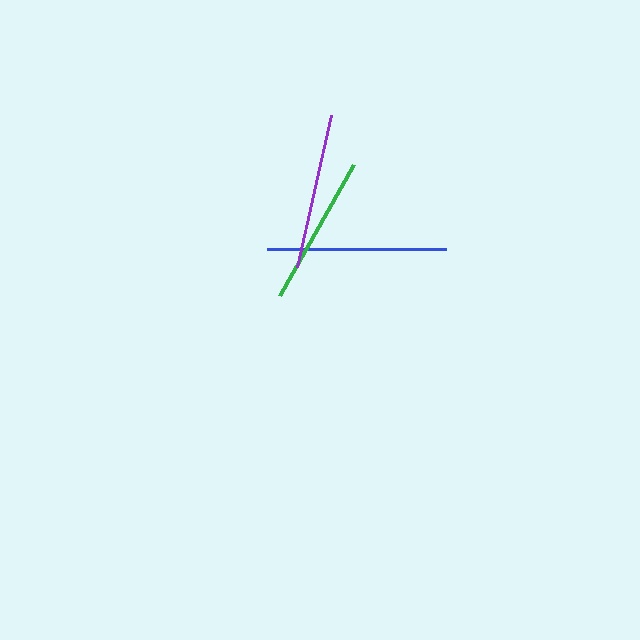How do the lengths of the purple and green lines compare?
The purple and green lines are approximately the same length.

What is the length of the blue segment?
The blue segment is approximately 180 pixels long.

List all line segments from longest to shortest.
From longest to shortest: blue, purple, green.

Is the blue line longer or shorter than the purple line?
The blue line is longer than the purple line.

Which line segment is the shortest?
The green line is the shortest at approximately 150 pixels.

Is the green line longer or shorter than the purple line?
The purple line is longer than the green line.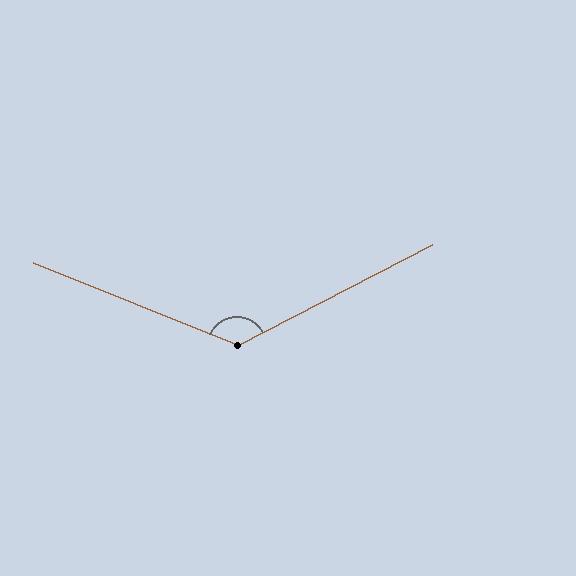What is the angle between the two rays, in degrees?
Approximately 131 degrees.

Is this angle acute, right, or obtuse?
It is obtuse.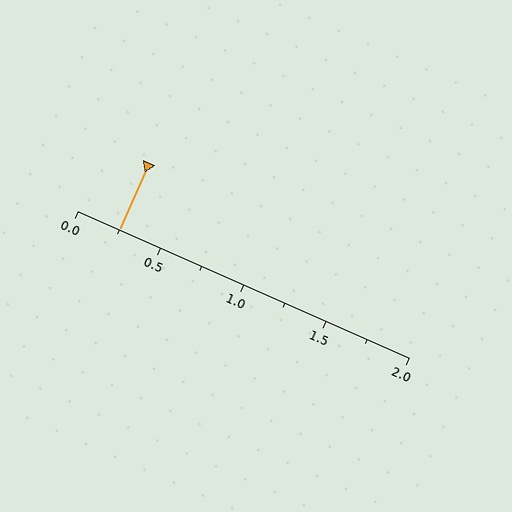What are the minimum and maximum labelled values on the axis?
The axis runs from 0.0 to 2.0.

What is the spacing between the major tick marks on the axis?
The major ticks are spaced 0.5 apart.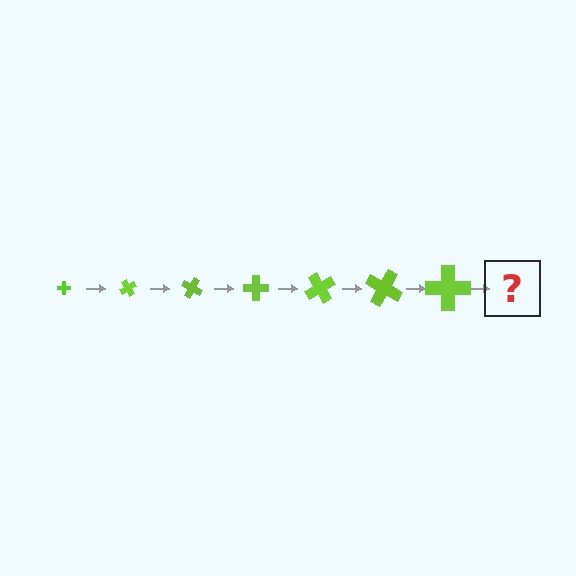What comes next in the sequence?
The next element should be a cross, larger than the previous one and rotated 420 degrees from the start.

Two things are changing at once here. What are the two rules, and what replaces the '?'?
The two rules are that the cross grows larger each step and it rotates 60 degrees each step. The '?' should be a cross, larger than the previous one and rotated 420 degrees from the start.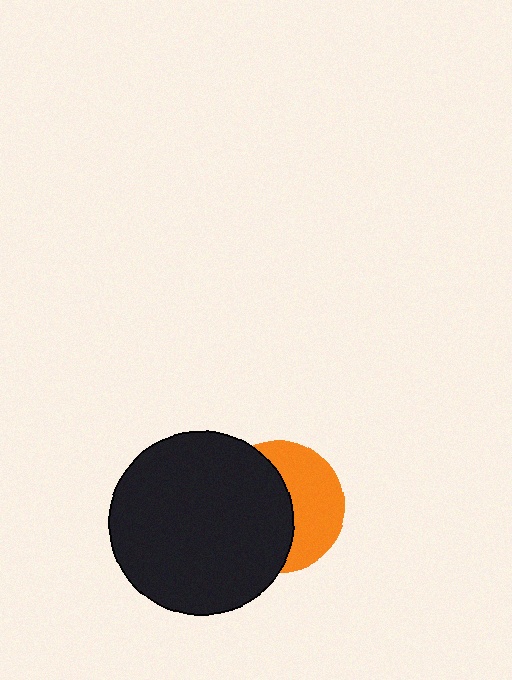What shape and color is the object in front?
The object in front is a black circle.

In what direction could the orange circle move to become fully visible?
The orange circle could move right. That would shift it out from behind the black circle entirely.